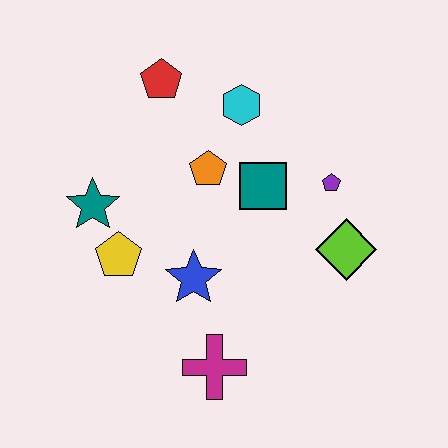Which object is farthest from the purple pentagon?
The teal star is farthest from the purple pentagon.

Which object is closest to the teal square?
The orange pentagon is closest to the teal square.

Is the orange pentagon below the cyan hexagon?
Yes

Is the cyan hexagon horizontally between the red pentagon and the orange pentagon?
No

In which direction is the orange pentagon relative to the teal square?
The orange pentagon is to the left of the teal square.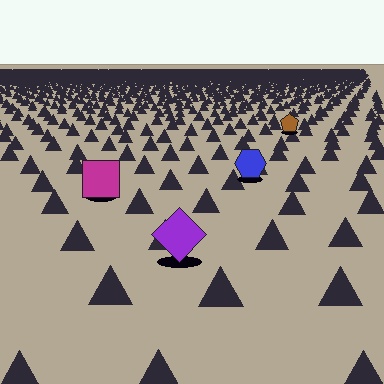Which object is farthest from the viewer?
The brown pentagon is farthest from the viewer. It appears smaller and the ground texture around it is denser.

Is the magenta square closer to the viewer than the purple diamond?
No. The purple diamond is closer — you can tell from the texture gradient: the ground texture is coarser near it.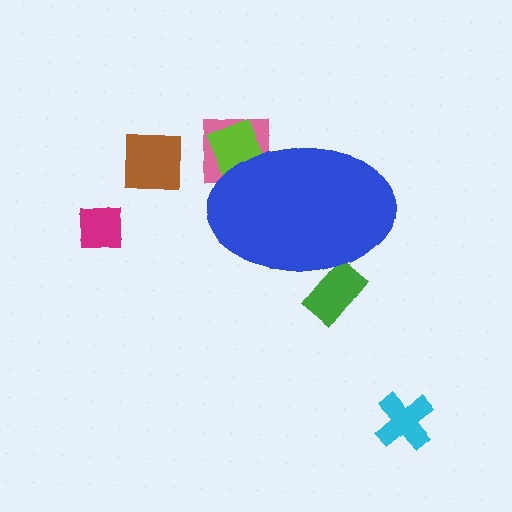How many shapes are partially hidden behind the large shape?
3 shapes are partially hidden.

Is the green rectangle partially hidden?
Yes, the green rectangle is partially hidden behind the blue ellipse.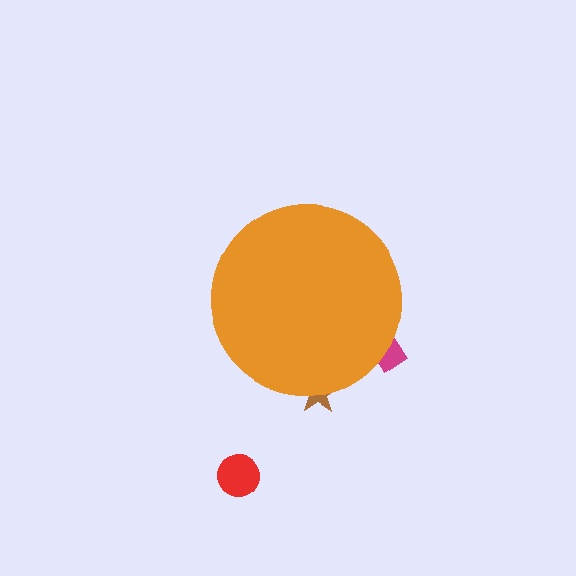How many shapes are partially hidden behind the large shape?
2 shapes are partially hidden.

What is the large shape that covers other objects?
An orange circle.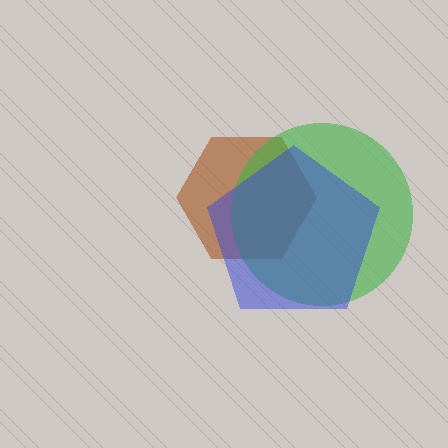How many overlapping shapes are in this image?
There are 3 overlapping shapes in the image.